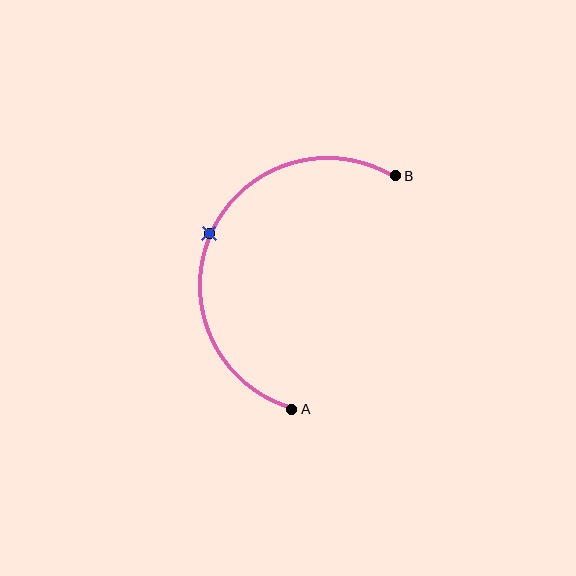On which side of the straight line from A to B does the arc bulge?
The arc bulges to the left of the straight line connecting A and B.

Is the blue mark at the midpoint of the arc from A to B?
Yes. The blue mark lies on the arc at equal arc-length from both A and B — it is the arc midpoint.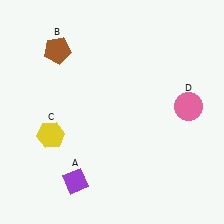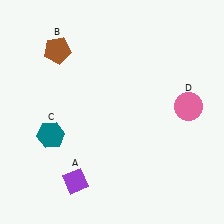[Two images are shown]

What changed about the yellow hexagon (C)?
In Image 1, C is yellow. In Image 2, it changed to teal.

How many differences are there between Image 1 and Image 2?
There is 1 difference between the two images.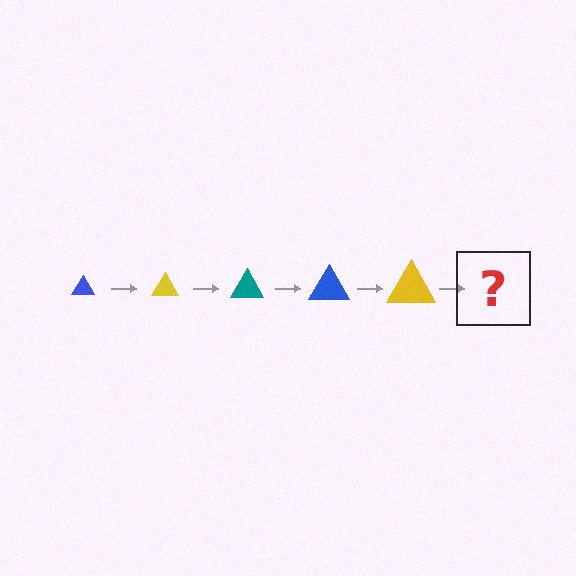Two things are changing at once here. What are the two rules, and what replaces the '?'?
The two rules are that the triangle grows larger each step and the color cycles through blue, yellow, and teal. The '?' should be a teal triangle, larger than the previous one.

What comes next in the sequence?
The next element should be a teal triangle, larger than the previous one.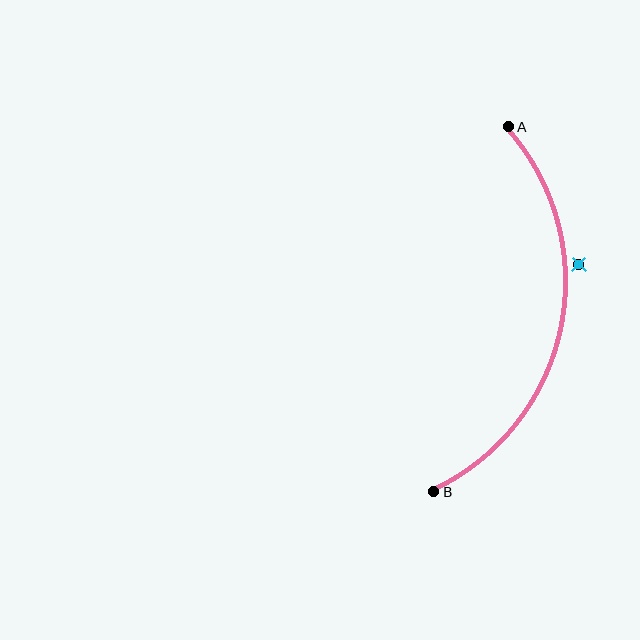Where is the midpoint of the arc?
The arc midpoint is the point on the curve farthest from the straight line joining A and B. It sits to the right of that line.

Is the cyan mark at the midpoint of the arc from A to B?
No — the cyan mark does not lie on the arc at all. It sits slightly outside the curve.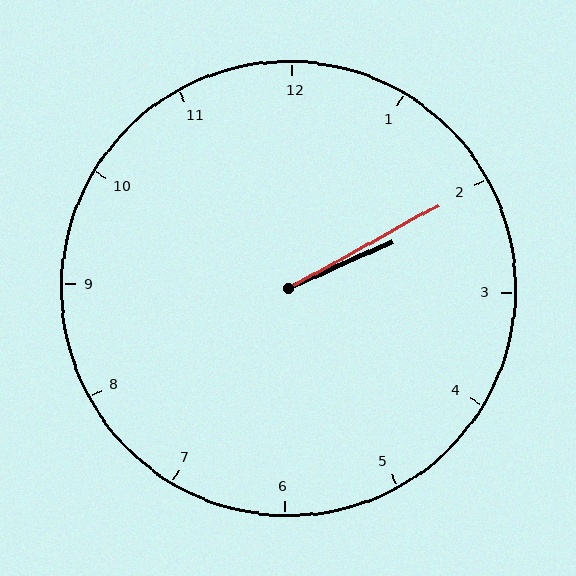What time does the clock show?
2:10.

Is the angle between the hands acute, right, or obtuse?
It is acute.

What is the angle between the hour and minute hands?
Approximately 5 degrees.